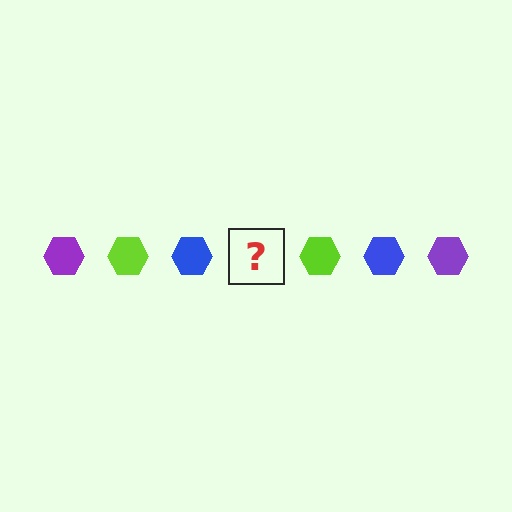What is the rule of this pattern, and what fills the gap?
The rule is that the pattern cycles through purple, lime, blue hexagons. The gap should be filled with a purple hexagon.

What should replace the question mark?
The question mark should be replaced with a purple hexagon.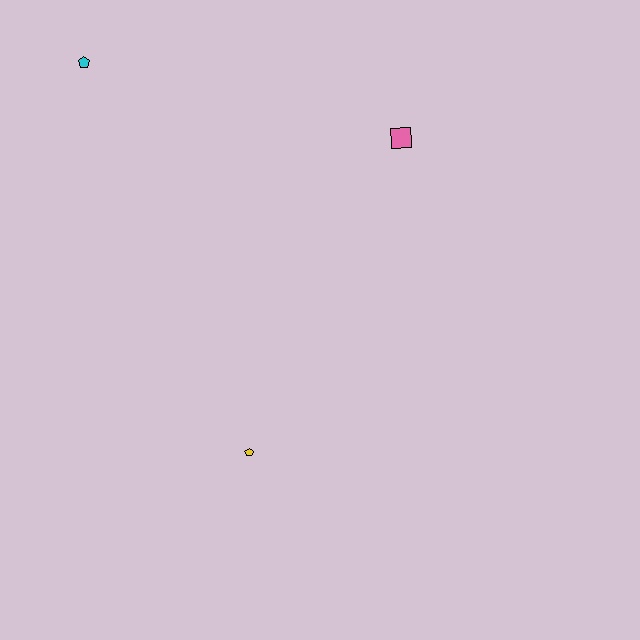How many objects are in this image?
There are 3 objects.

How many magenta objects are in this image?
There are no magenta objects.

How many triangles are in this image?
There are no triangles.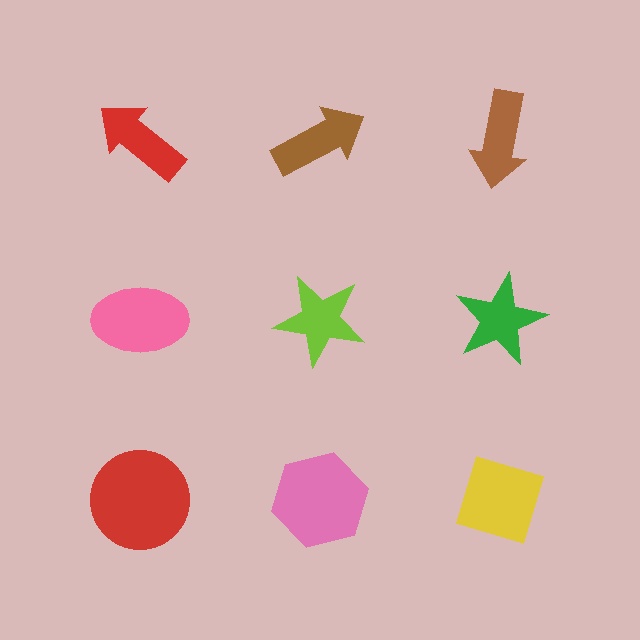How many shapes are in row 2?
3 shapes.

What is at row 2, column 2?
A lime star.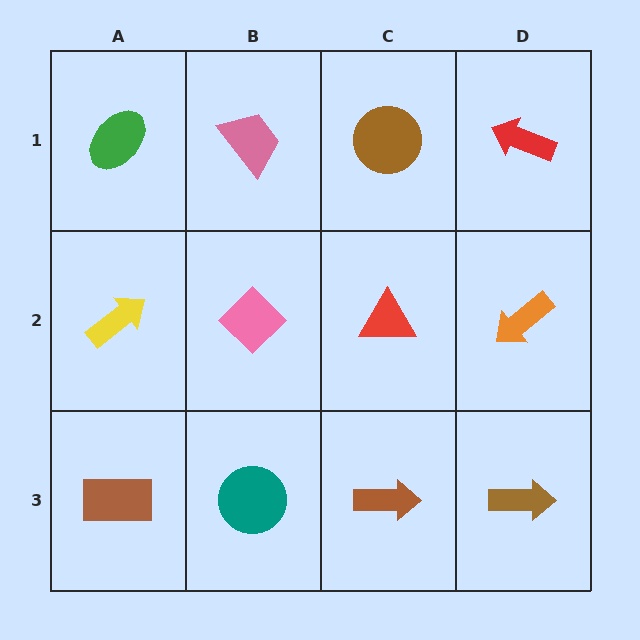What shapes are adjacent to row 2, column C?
A brown circle (row 1, column C), a brown arrow (row 3, column C), a pink diamond (row 2, column B), an orange arrow (row 2, column D).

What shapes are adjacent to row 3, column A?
A yellow arrow (row 2, column A), a teal circle (row 3, column B).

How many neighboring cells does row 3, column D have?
2.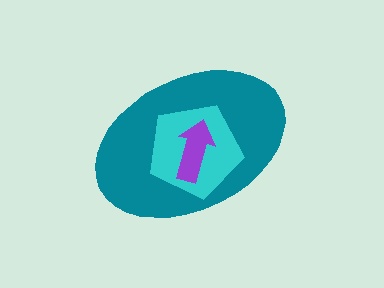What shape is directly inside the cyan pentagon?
The purple arrow.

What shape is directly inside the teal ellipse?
The cyan pentagon.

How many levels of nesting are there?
3.